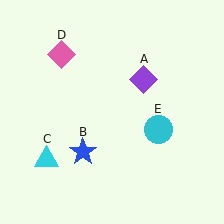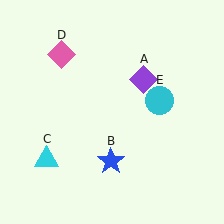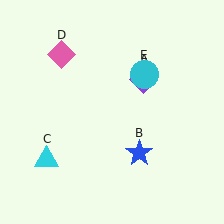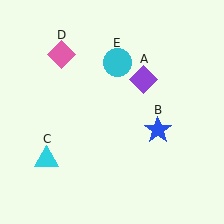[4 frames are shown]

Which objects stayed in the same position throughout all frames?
Purple diamond (object A) and cyan triangle (object C) and pink diamond (object D) remained stationary.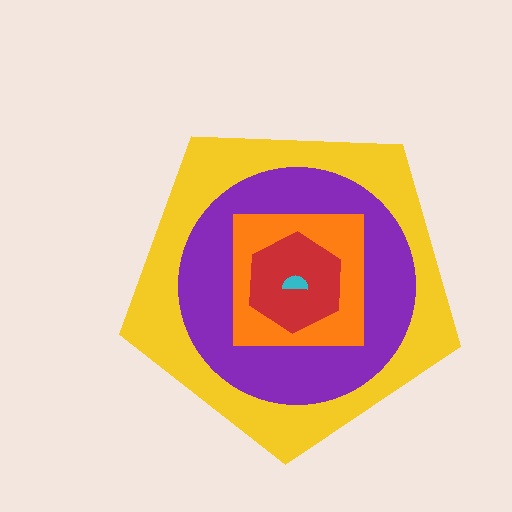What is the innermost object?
The cyan semicircle.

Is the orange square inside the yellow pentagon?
Yes.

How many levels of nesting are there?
5.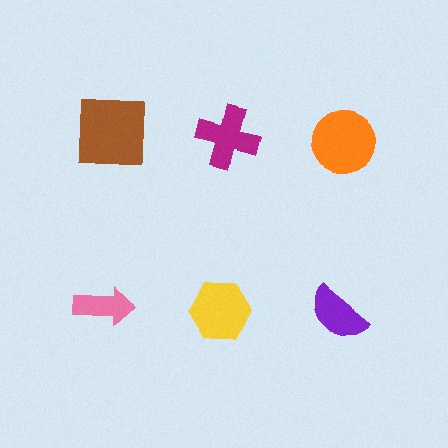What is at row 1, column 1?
A brown square.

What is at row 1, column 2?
A magenta cross.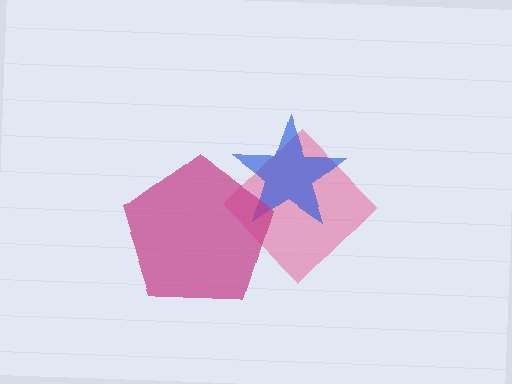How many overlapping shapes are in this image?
There are 3 overlapping shapes in the image.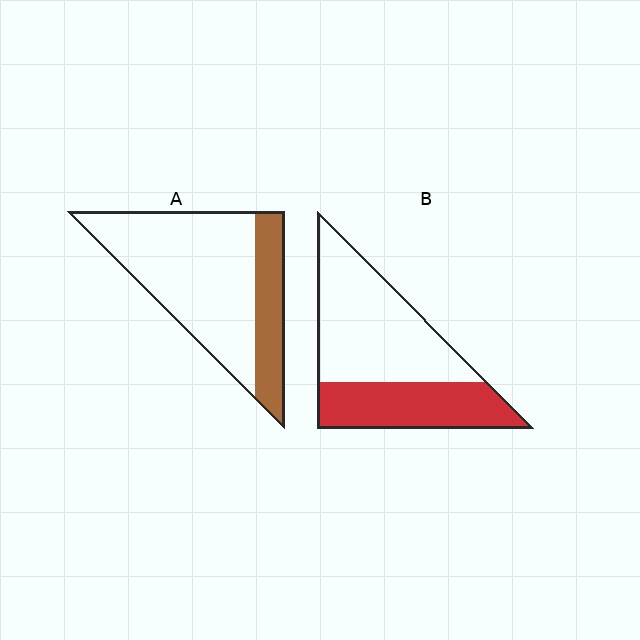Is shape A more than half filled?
No.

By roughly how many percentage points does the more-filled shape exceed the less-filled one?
By roughly 15 percentage points (B over A).